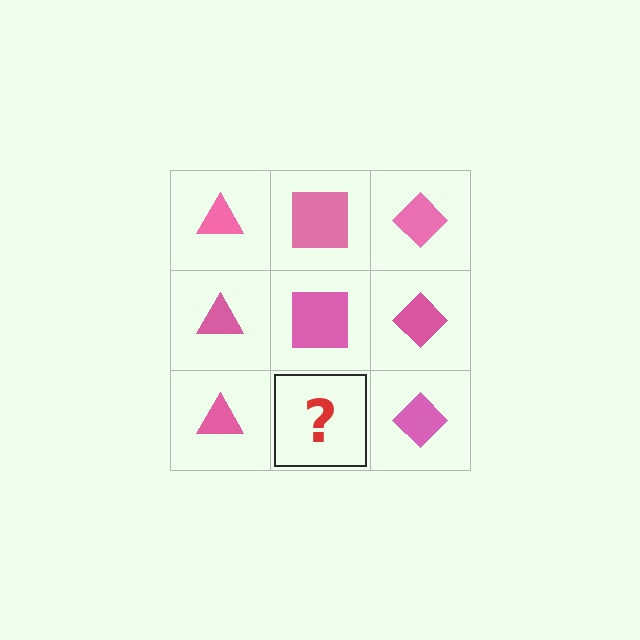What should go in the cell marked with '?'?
The missing cell should contain a pink square.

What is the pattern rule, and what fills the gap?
The rule is that each column has a consistent shape. The gap should be filled with a pink square.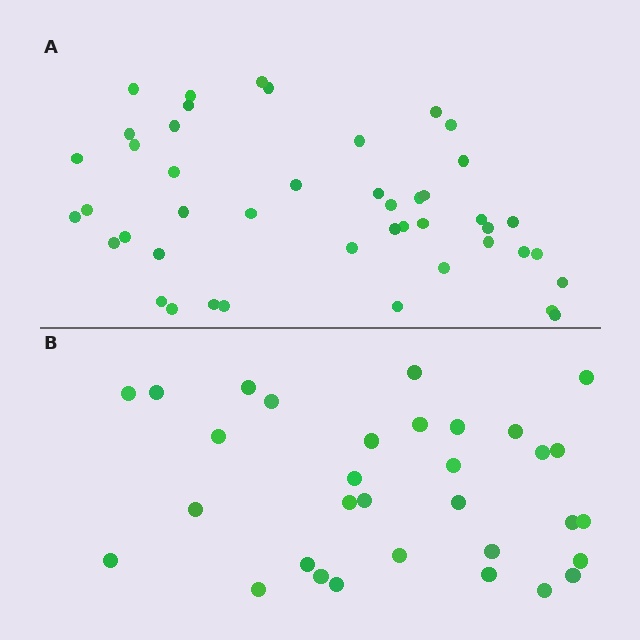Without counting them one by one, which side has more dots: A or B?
Region A (the top region) has more dots.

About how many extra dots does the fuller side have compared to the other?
Region A has approximately 15 more dots than region B.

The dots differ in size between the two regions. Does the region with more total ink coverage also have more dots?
No. Region B has more total ink coverage because its dots are larger, but region A actually contains more individual dots. Total area can be misleading — the number of items is what matters here.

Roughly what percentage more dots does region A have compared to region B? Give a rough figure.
About 40% more.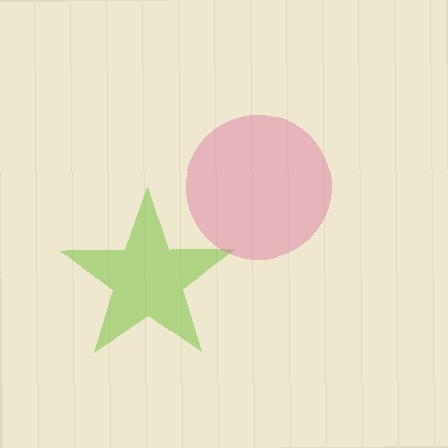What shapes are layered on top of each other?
The layered shapes are: a lime star, a pink circle.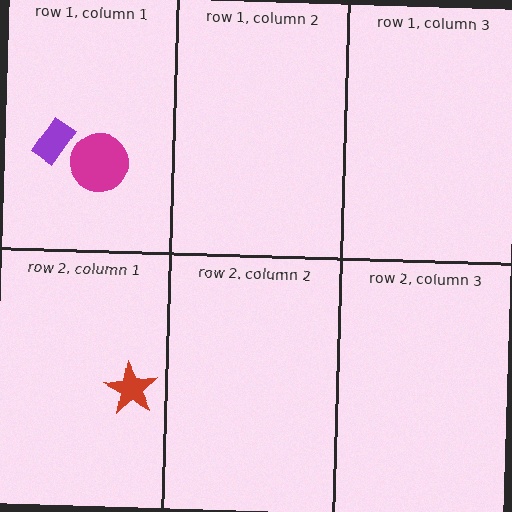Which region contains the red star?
The row 2, column 1 region.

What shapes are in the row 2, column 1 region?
The red star.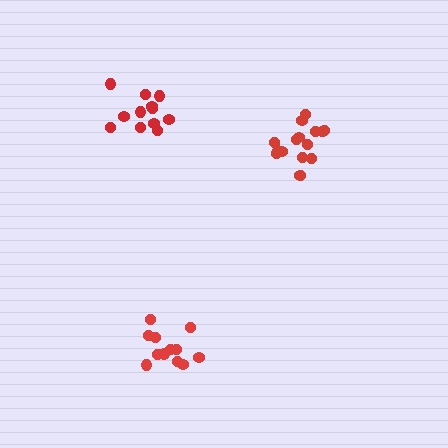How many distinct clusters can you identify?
There are 3 distinct clusters.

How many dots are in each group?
Group 1: 12 dots, Group 2: 16 dots, Group 3: 12 dots (40 total).